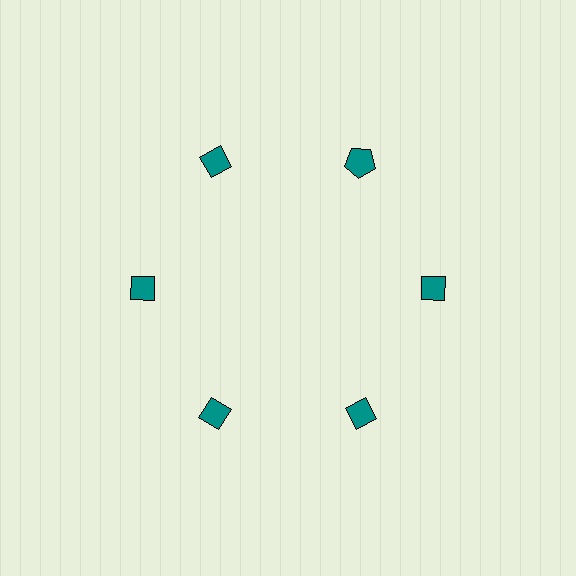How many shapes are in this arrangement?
There are 6 shapes arranged in a ring pattern.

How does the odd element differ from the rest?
It has a different shape: pentagon instead of diamond.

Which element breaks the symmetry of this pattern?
The teal pentagon at roughly the 1 o'clock position breaks the symmetry. All other shapes are teal diamonds.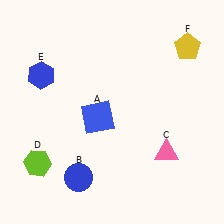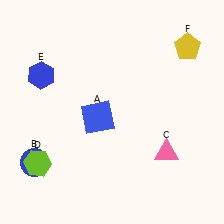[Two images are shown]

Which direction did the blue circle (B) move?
The blue circle (B) moved left.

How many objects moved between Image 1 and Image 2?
1 object moved between the two images.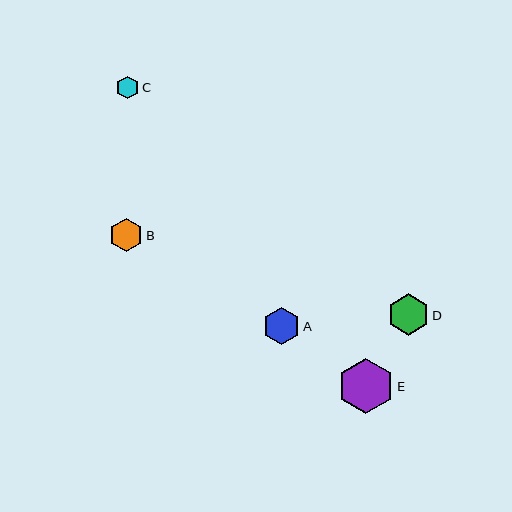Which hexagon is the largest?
Hexagon E is the largest with a size of approximately 56 pixels.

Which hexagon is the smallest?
Hexagon C is the smallest with a size of approximately 22 pixels.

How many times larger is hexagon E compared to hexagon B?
Hexagon E is approximately 1.7 times the size of hexagon B.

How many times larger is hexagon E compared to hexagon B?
Hexagon E is approximately 1.7 times the size of hexagon B.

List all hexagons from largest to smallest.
From largest to smallest: E, D, A, B, C.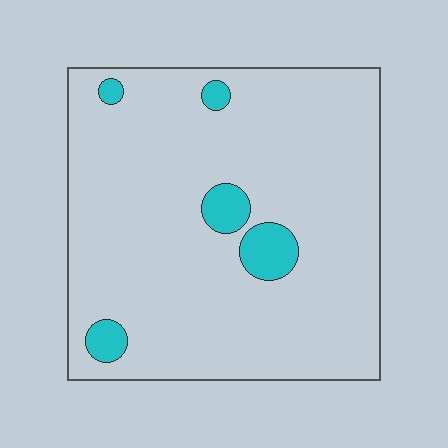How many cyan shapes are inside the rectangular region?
5.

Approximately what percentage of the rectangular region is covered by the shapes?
Approximately 10%.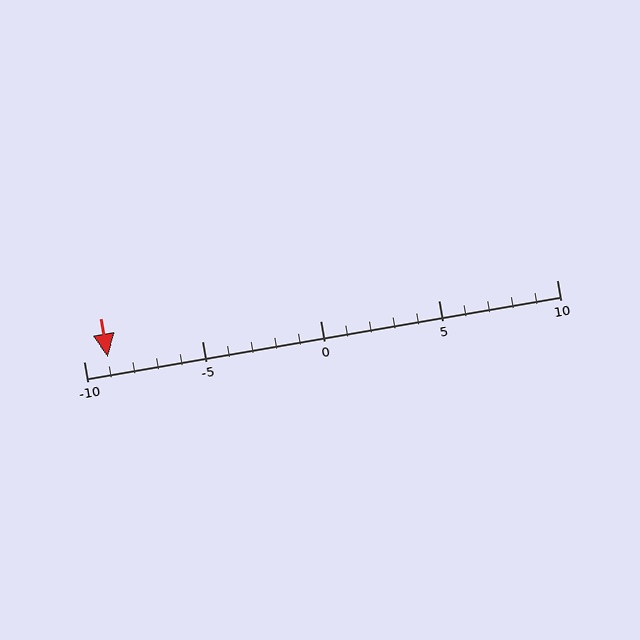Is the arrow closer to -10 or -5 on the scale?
The arrow is closer to -10.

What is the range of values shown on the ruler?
The ruler shows values from -10 to 10.